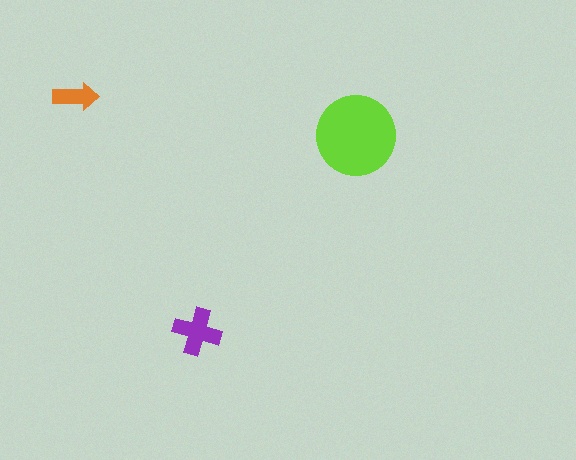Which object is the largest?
The lime circle.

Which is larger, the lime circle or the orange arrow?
The lime circle.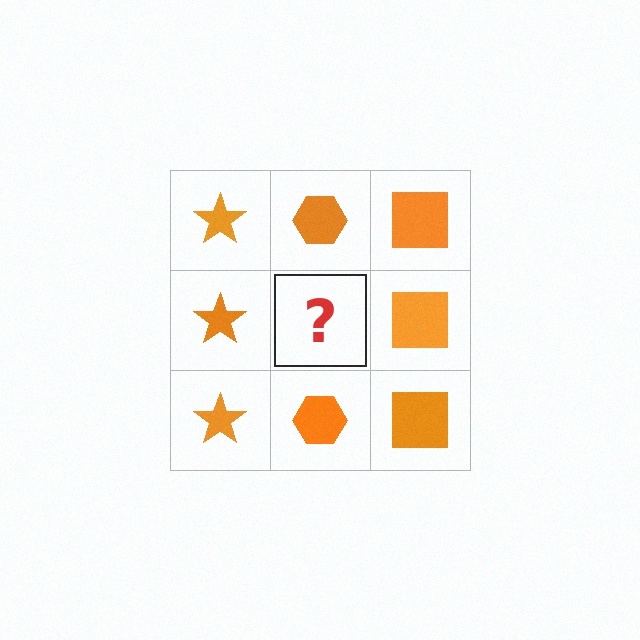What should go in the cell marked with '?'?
The missing cell should contain an orange hexagon.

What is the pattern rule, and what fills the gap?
The rule is that each column has a consistent shape. The gap should be filled with an orange hexagon.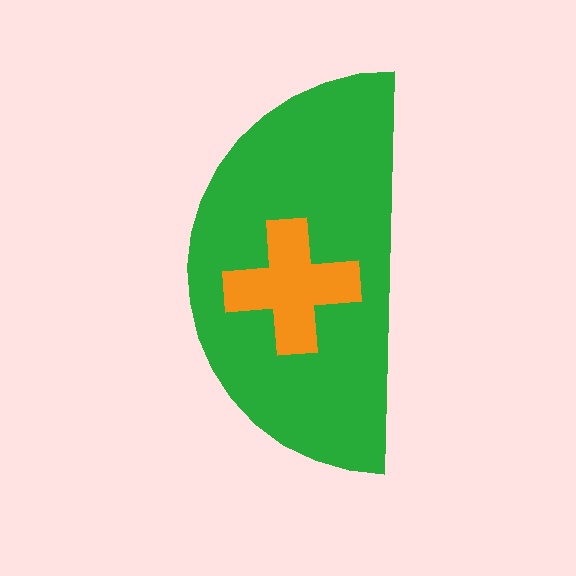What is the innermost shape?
The orange cross.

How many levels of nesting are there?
2.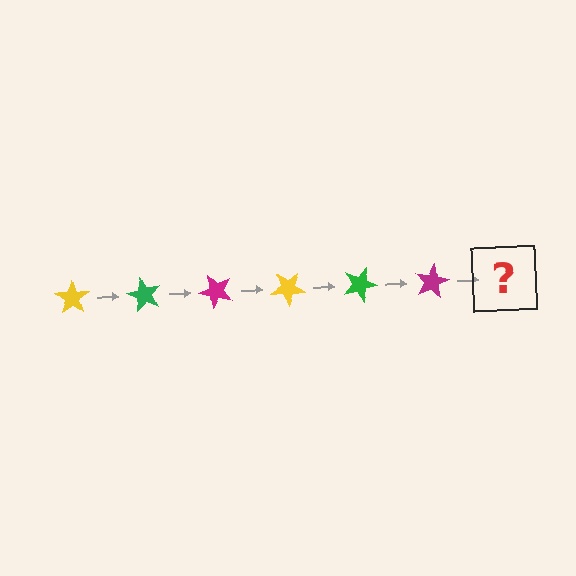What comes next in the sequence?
The next element should be a yellow star, rotated 360 degrees from the start.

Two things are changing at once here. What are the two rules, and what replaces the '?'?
The two rules are that it rotates 60 degrees each step and the color cycles through yellow, green, and magenta. The '?' should be a yellow star, rotated 360 degrees from the start.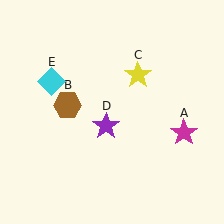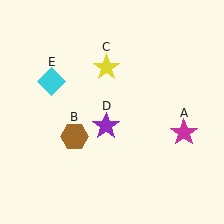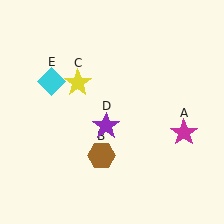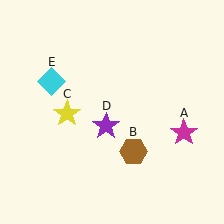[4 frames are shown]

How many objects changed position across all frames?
2 objects changed position: brown hexagon (object B), yellow star (object C).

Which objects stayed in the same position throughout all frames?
Magenta star (object A) and purple star (object D) and cyan diamond (object E) remained stationary.